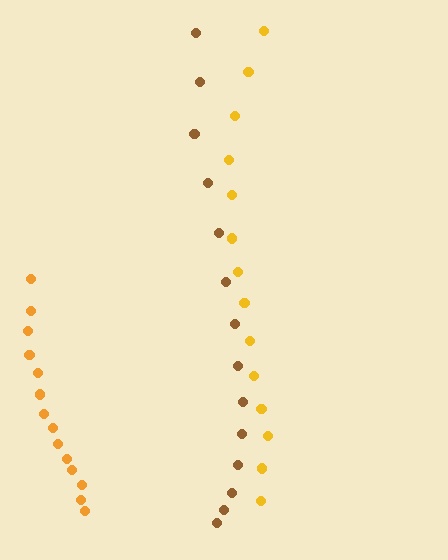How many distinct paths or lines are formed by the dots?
There are 3 distinct paths.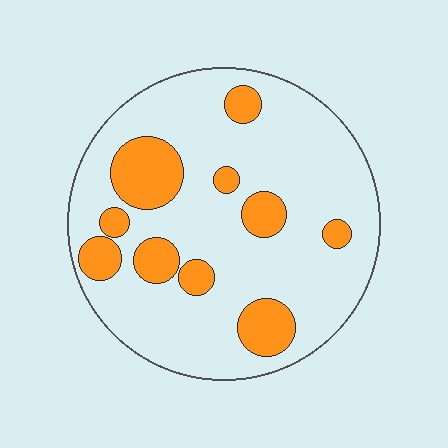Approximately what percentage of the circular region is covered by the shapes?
Approximately 20%.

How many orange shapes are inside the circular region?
10.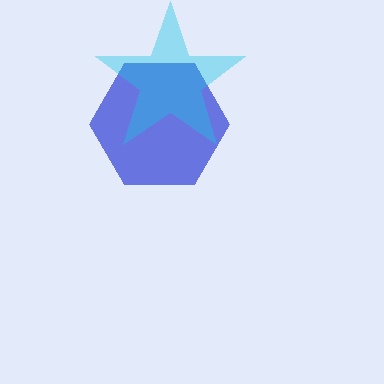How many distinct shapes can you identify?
There are 2 distinct shapes: a blue hexagon, a cyan star.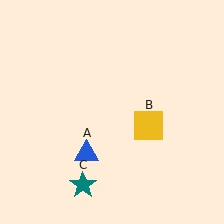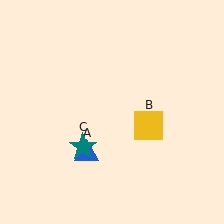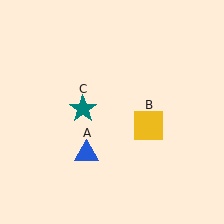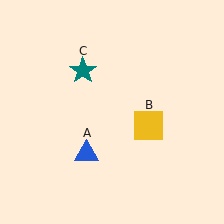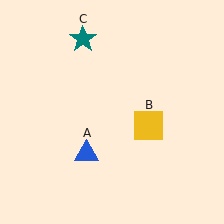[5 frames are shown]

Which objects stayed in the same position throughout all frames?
Blue triangle (object A) and yellow square (object B) remained stationary.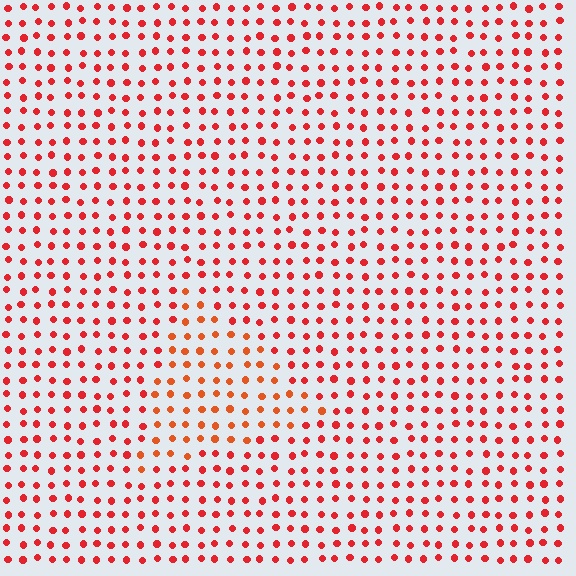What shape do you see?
I see a triangle.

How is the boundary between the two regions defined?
The boundary is defined purely by a slight shift in hue (about 20 degrees). Spacing, size, and orientation are identical on both sides.